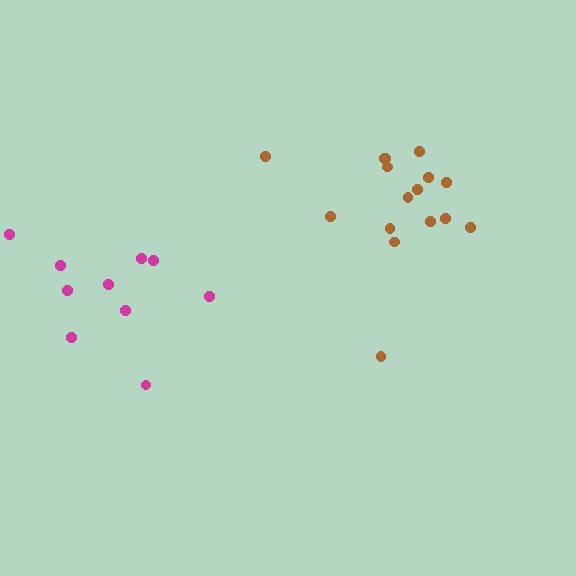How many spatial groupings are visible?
There are 2 spatial groupings.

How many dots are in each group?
Group 1: 16 dots, Group 2: 11 dots (27 total).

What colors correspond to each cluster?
The clusters are colored: brown, magenta.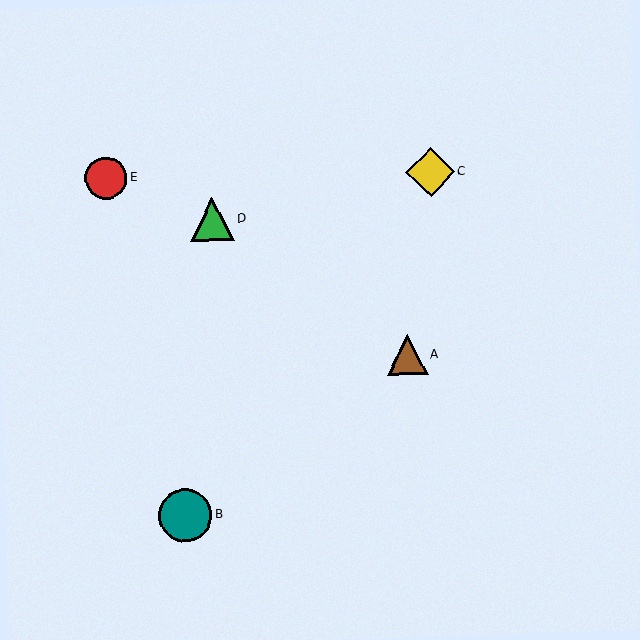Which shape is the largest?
The teal circle (labeled B) is the largest.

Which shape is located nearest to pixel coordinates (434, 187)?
The yellow diamond (labeled C) at (430, 172) is nearest to that location.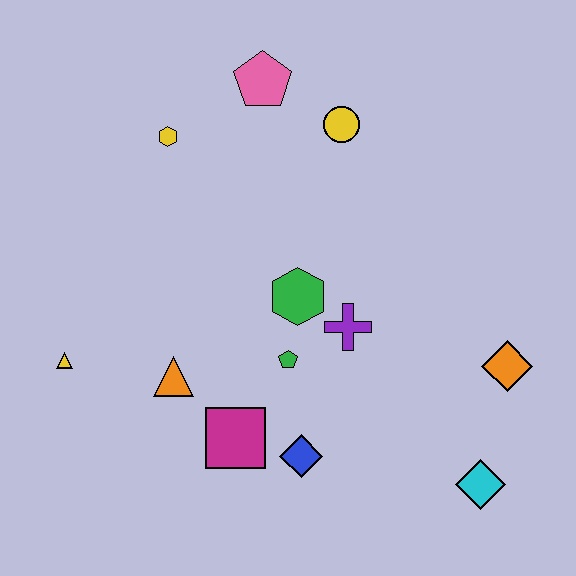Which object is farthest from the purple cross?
The yellow triangle is farthest from the purple cross.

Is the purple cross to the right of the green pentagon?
Yes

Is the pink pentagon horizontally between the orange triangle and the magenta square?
No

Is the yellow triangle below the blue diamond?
No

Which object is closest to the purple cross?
The green hexagon is closest to the purple cross.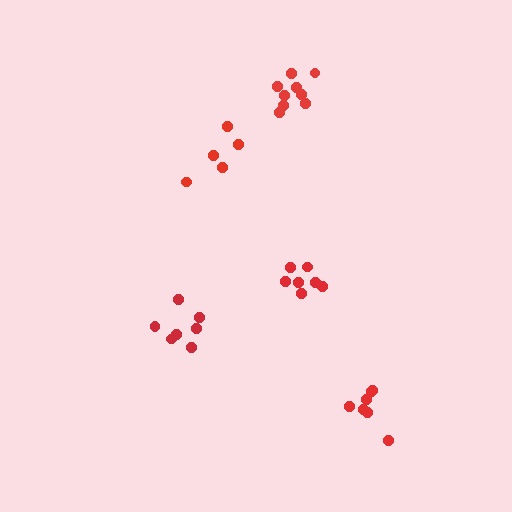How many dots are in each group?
Group 1: 5 dots, Group 2: 7 dots, Group 3: 9 dots, Group 4: 7 dots, Group 5: 7 dots (35 total).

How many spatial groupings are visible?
There are 5 spatial groupings.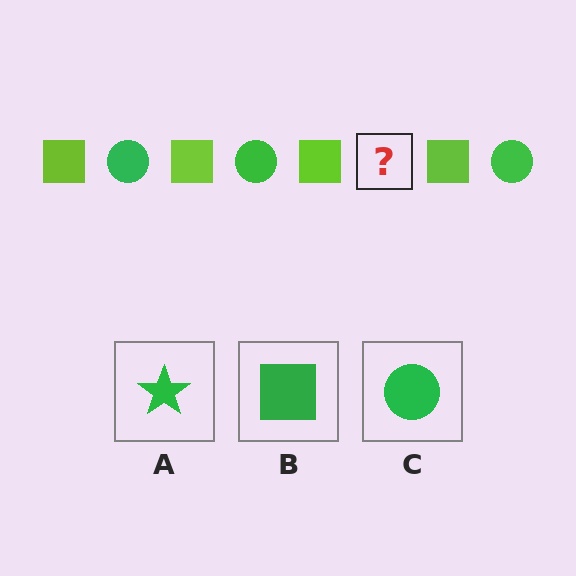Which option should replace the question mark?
Option C.